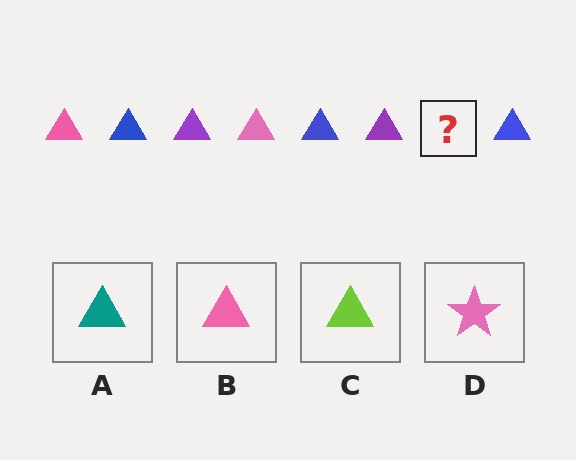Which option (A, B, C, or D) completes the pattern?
B.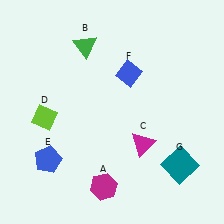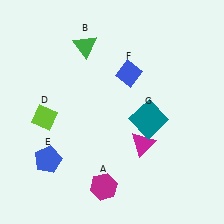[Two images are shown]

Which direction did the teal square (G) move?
The teal square (G) moved up.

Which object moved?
The teal square (G) moved up.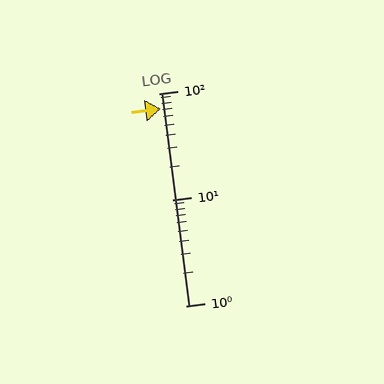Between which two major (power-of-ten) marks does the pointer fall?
The pointer is between 10 and 100.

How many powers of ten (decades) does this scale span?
The scale spans 2 decades, from 1 to 100.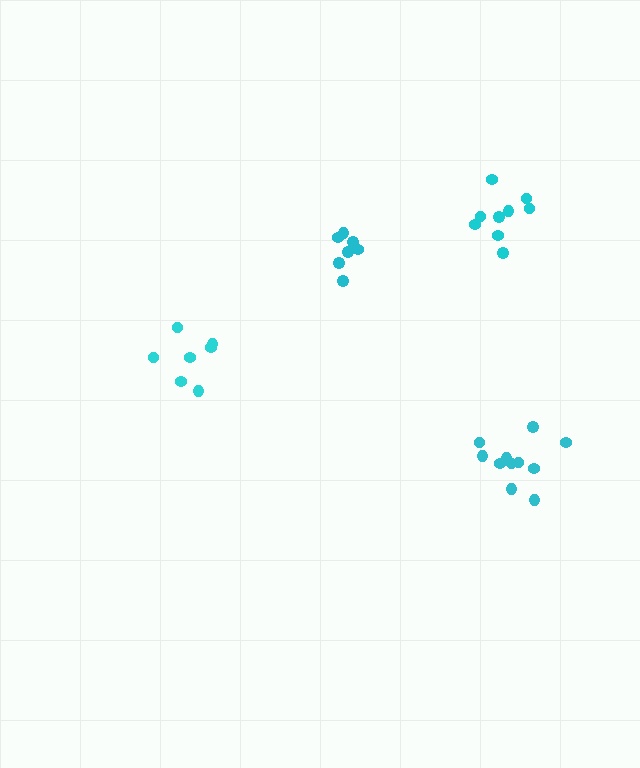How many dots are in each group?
Group 1: 11 dots, Group 2: 7 dots, Group 3: 7 dots, Group 4: 9 dots (34 total).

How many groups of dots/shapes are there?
There are 4 groups.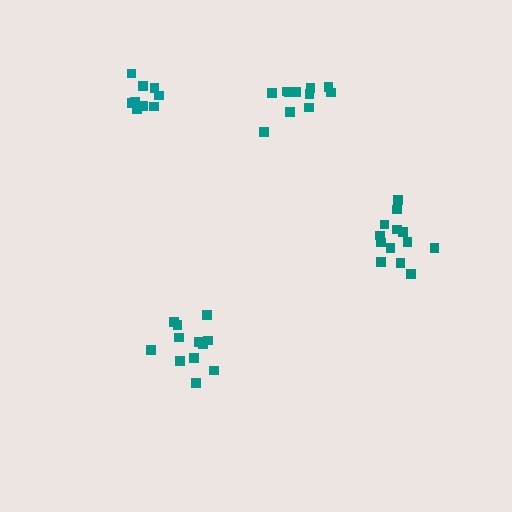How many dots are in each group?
Group 1: 9 dots, Group 2: 13 dots, Group 3: 11 dots, Group 4: 12 dots (45 total).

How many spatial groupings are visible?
There are 4 spatial groupings.